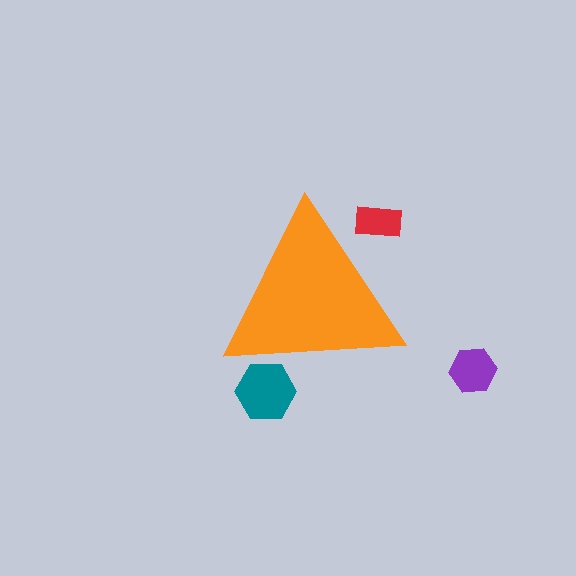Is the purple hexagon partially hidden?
No, the purple hexagon is fully visible.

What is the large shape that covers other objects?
An orange triangle.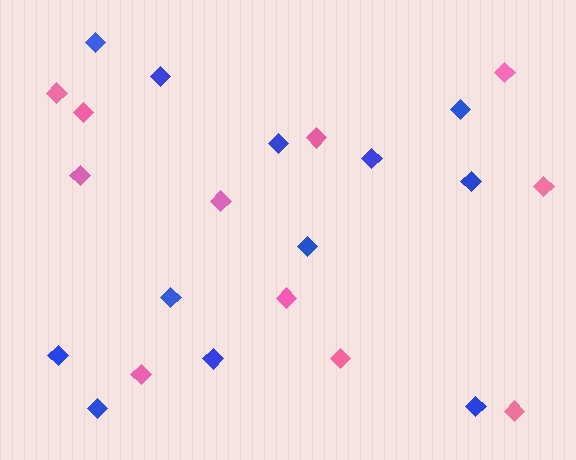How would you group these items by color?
There are 2 groups: one group of blue diamonds (12) and one group of pink diamonds (11).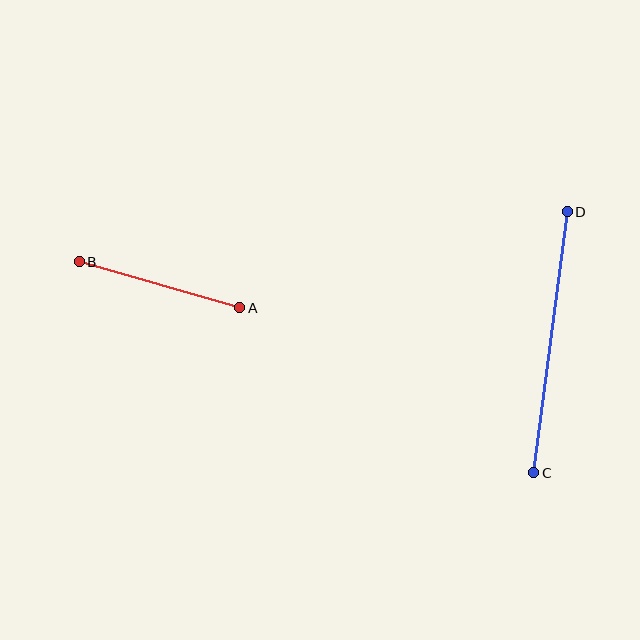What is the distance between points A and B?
The distance is approximately 167 pixels.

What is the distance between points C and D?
The distance is approximately 263 pixels.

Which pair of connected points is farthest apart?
Points C and D are farthest apart.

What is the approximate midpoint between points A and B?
The midpoint is at approximately (159, 285) pixels.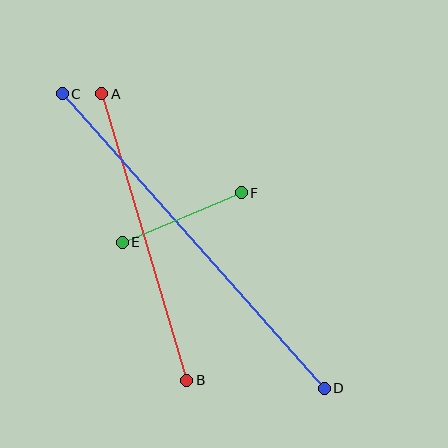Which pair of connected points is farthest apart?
Points C and D are farthest apart.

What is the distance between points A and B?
The distance is approximately 299 pixels.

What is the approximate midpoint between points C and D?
The midpoint is at approximately (193, 241) pixels.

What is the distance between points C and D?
The distance is approximately 394 pixels.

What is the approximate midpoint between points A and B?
The midpoint is at approximately (144, 237) pixels.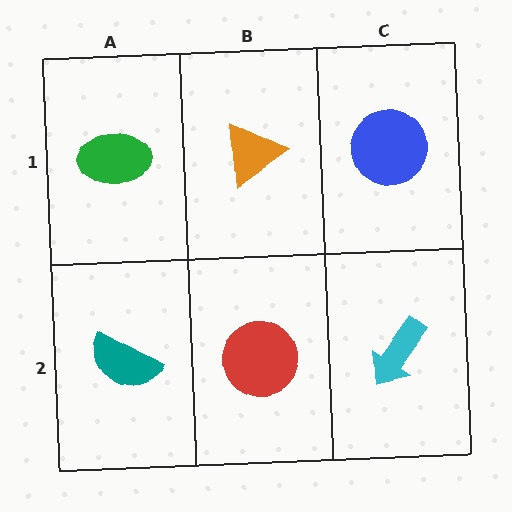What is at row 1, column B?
An orange triangle.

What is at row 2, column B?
A red circle.